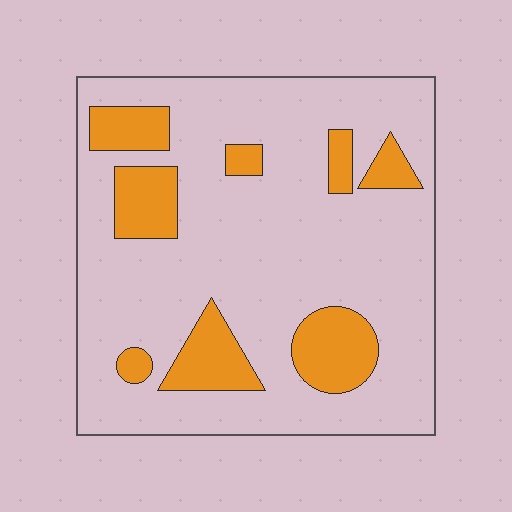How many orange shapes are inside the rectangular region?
8.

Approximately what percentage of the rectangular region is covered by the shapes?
Approximately 20%.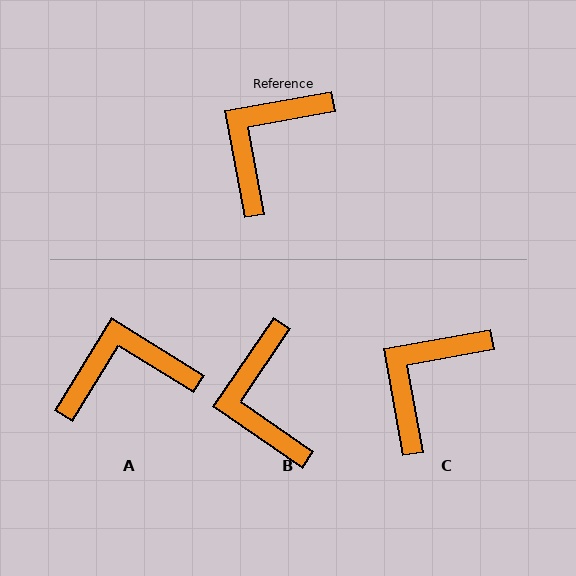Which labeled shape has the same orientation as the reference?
C.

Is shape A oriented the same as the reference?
No, it is off by about 42 degrees.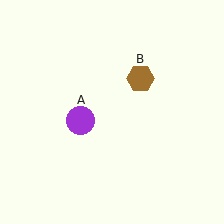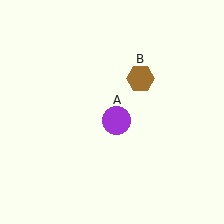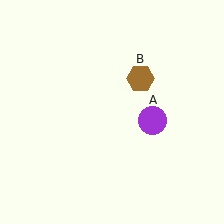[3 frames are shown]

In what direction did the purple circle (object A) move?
The purple circle (object A) moved right.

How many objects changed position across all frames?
1 object changed position: purple circle (object A).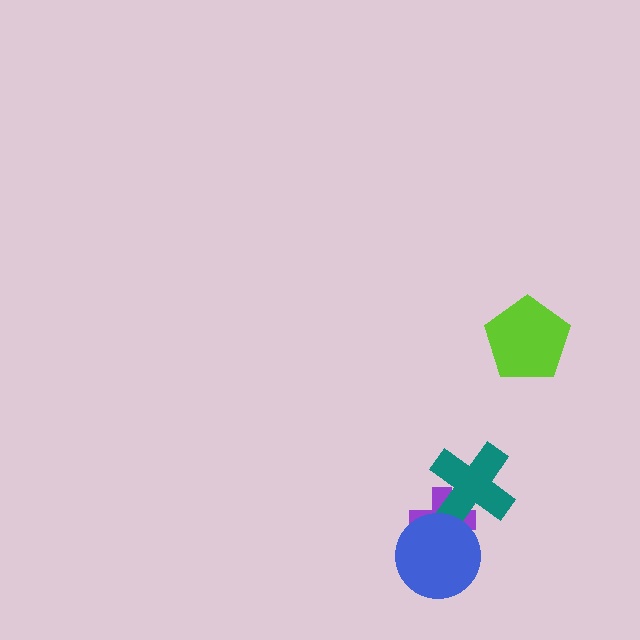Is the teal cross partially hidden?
No, no other shape covers it.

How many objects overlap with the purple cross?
2 objects overlap with the purple cross.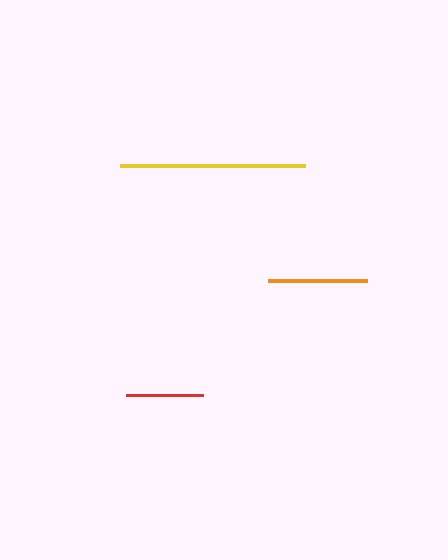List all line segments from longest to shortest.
From longest to shortest: yellow, orange, red.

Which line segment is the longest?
The yellow line is the longest at approximately 184 pixels.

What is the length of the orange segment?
The orange segment is approximately 99 pixels long.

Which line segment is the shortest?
The red line is the shortest at approximately 78 pixels.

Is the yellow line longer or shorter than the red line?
The yellow line is longer than the red line.